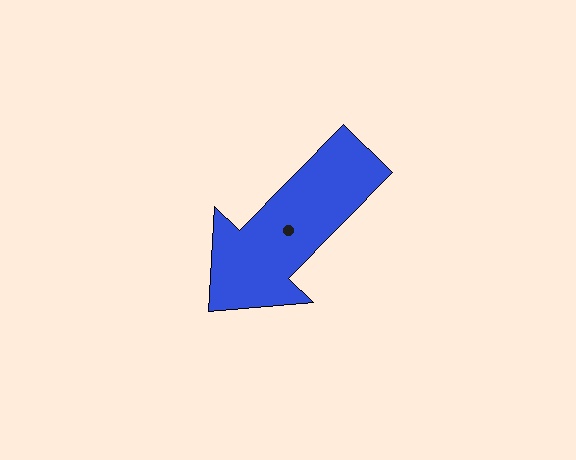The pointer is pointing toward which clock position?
Roughly 7 o'clock.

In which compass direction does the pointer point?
Southwest.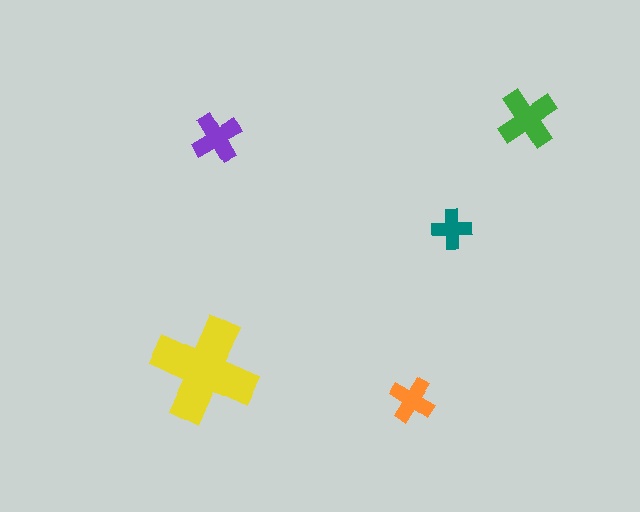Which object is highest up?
The green cross is topmost.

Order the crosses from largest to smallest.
the yellow one, the green one, the purple one, the orange one, the teal one.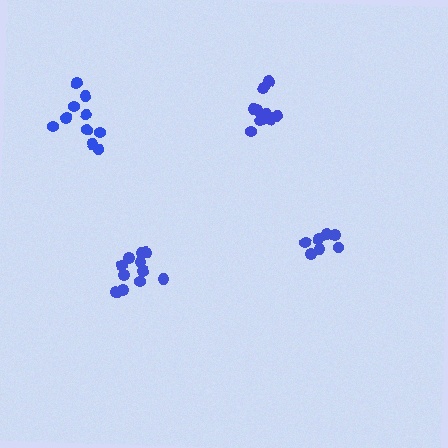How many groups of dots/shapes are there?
There are 4 groups.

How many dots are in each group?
Group 1: 10 dots, Group 2: 11 dots, Group 3: 11 dots, Group 4: 7 dots (39 total).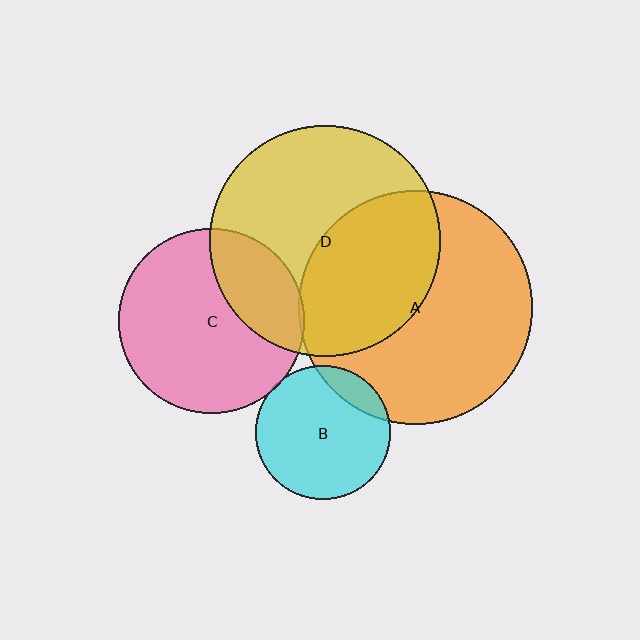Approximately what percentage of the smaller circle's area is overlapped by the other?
Approximately 40%.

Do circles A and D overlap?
Yes.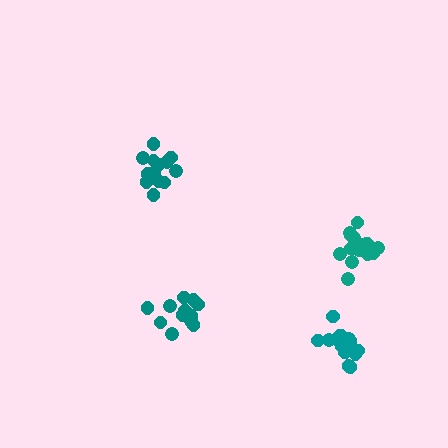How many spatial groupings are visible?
There are 4 spatial groupings.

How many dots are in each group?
Group 1: 12 dots, Group 2: 15 dots, Group 3: 16 dots, Group 4: 15 dots (58 total).